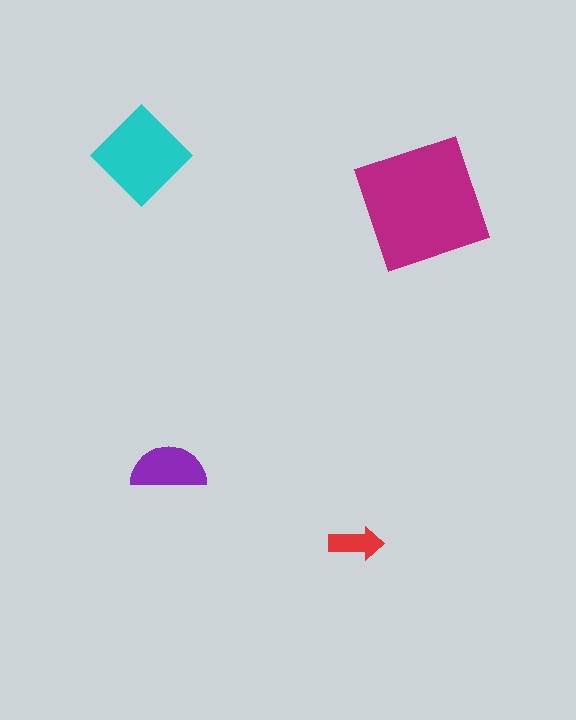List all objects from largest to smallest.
The magenta square, the cyan diamond, the purple semicircle, the red arrow.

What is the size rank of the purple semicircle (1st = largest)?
3rd.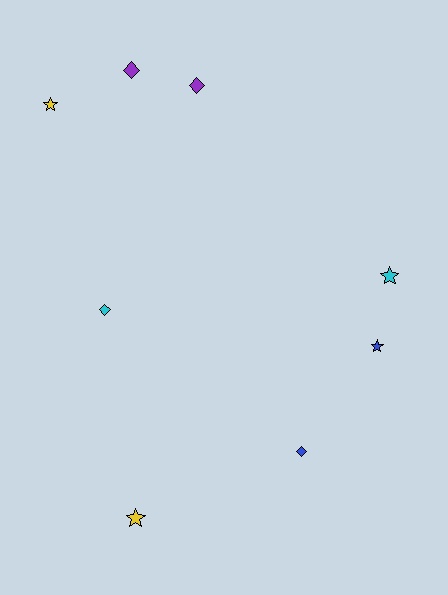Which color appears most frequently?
Blue, with 2 objects.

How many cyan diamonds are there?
There is 1 cyan diamond.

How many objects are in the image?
There are 8 objects.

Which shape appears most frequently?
Star, with 4 objects.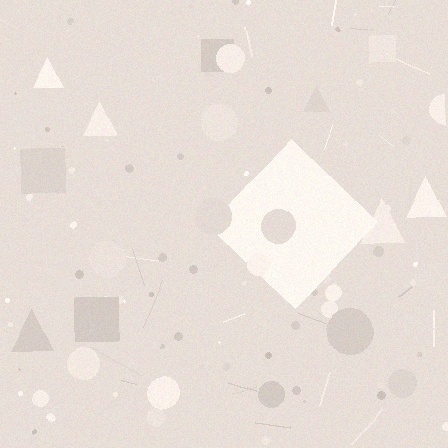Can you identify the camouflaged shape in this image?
The camouflaged shape is a diamond.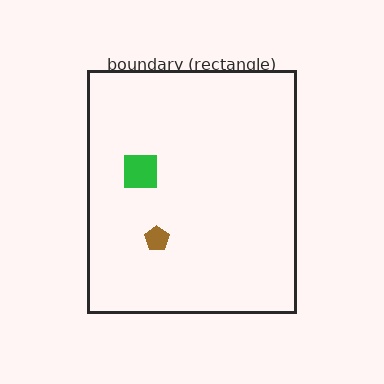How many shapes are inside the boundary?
2 inside, 0 outside.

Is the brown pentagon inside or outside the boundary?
Inside.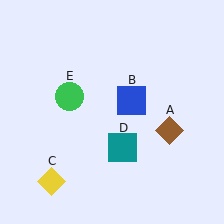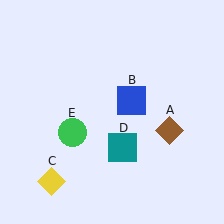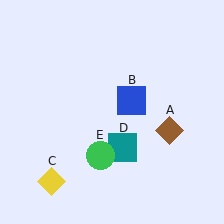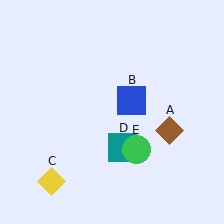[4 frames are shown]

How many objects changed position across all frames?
1 object changed position: green circle (object E).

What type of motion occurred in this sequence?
The green circle (object E) rotated counterclockwise around the center of the scene.